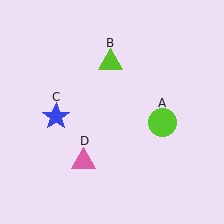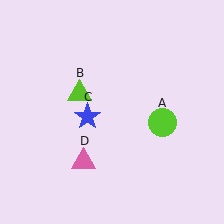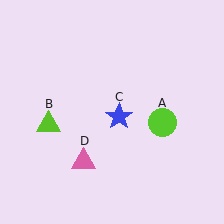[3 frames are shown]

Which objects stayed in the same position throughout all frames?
Lime circle (object A) and pink triangle (object D) remained stationary.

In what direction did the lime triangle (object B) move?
The lime triangle (object B) moved down and to the left.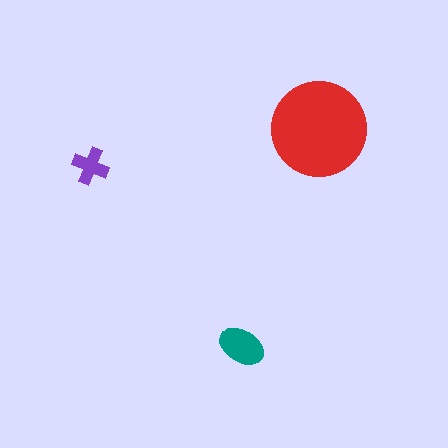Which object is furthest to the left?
The purple cross is leftmost.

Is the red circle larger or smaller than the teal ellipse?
Larger.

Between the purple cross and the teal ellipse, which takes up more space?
The teal ellipse.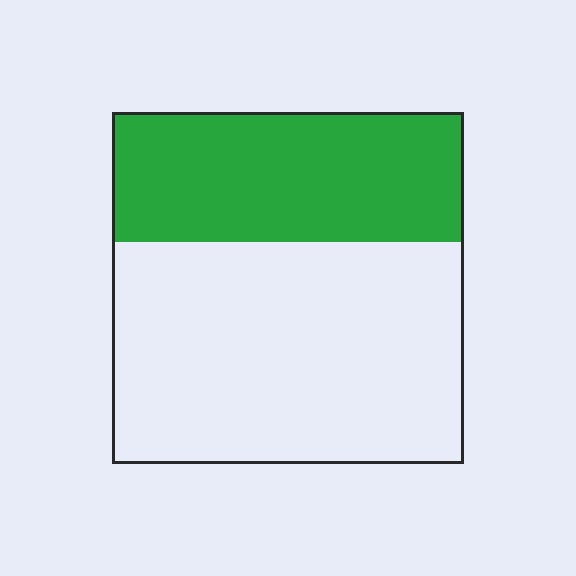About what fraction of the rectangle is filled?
About three eighths (3/8).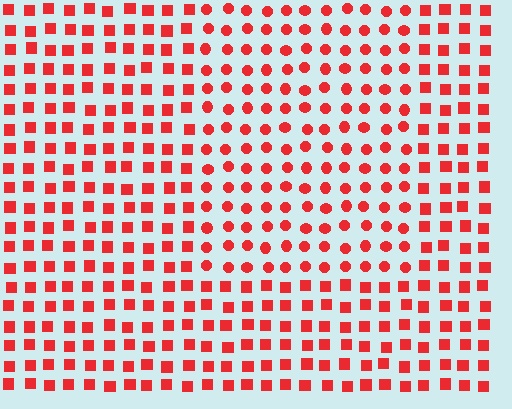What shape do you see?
I see a rectangle.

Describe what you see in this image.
The image is filled with small red elements arranged in a uniform grid. A rectangle-shaped region contains circles, while the surrounding area contains squares. The boundary is defined purely by the change in element shape.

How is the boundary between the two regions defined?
The boundary is defined by a change in element shape: circles inside vs. squares outside. All elements share the same color and spacing.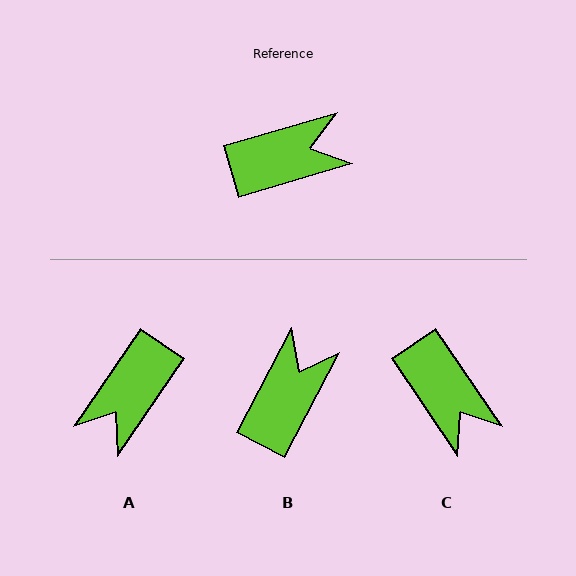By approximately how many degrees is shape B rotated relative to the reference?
Approximately 46 degrees counter-clockwise.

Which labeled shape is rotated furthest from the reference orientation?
A, about 141 degrees away.